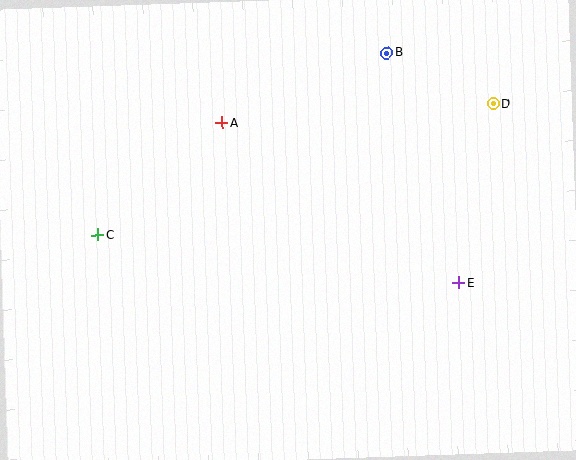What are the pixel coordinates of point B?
Point B is at (387, 53).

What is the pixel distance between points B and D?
The distance between B and D is 118 pixels.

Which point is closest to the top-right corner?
Point D is closest to the top-right corner.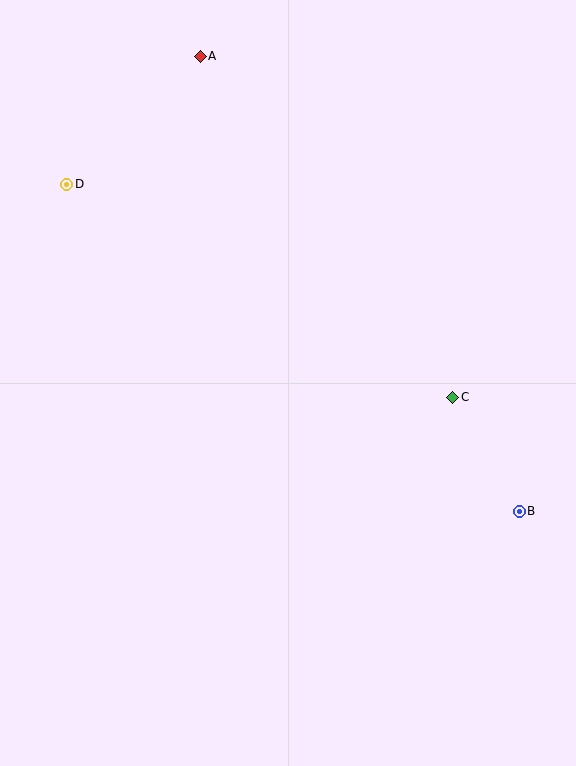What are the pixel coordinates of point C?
Point C is at (453, 397).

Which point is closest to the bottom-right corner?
Point B is closest to the bottom-right corner.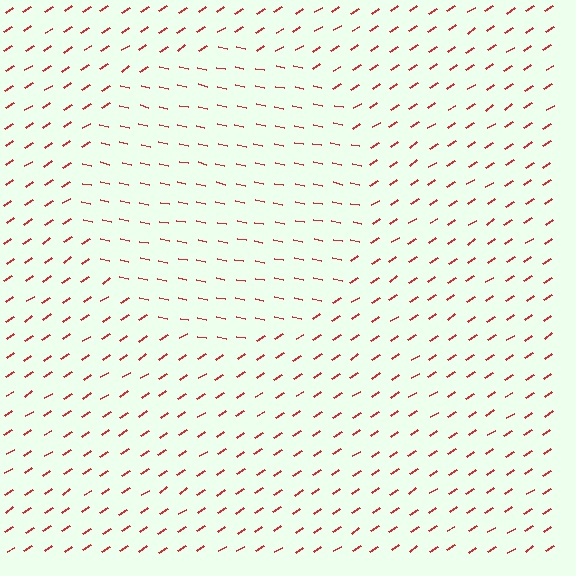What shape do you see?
I see a circle.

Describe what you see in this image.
The image is filled with small red line segments. A circle region in the image has lines oriented differently from the surrounding lines, creating a visible texture boundary.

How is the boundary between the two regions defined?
The boundary is defined purely by a change in line orientation (approximately 45 degrees difference). All lines are the same color and thickness.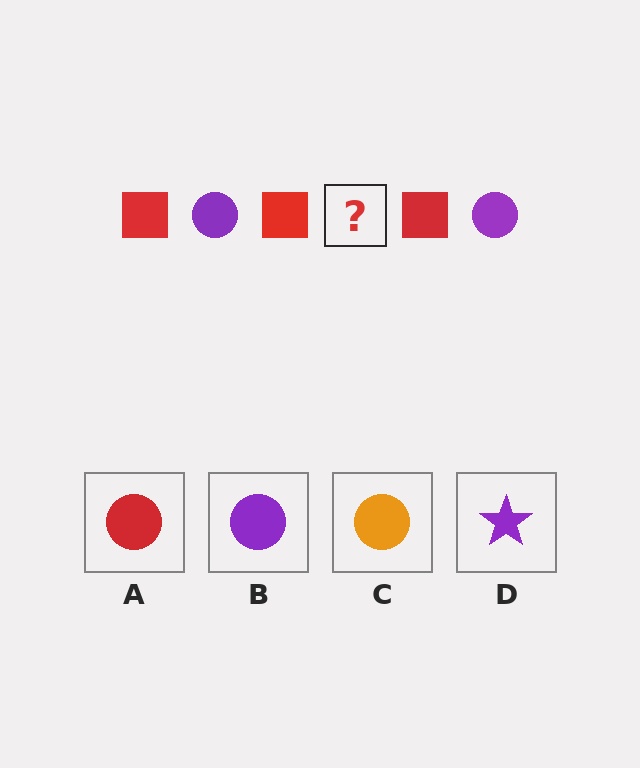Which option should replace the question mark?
Option B.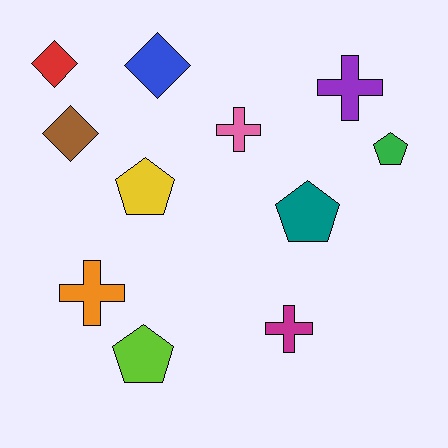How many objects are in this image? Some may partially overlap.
There are 11 objects.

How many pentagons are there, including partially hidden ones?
There are 4 pentagons.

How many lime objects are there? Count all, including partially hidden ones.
There is 1 lime object.